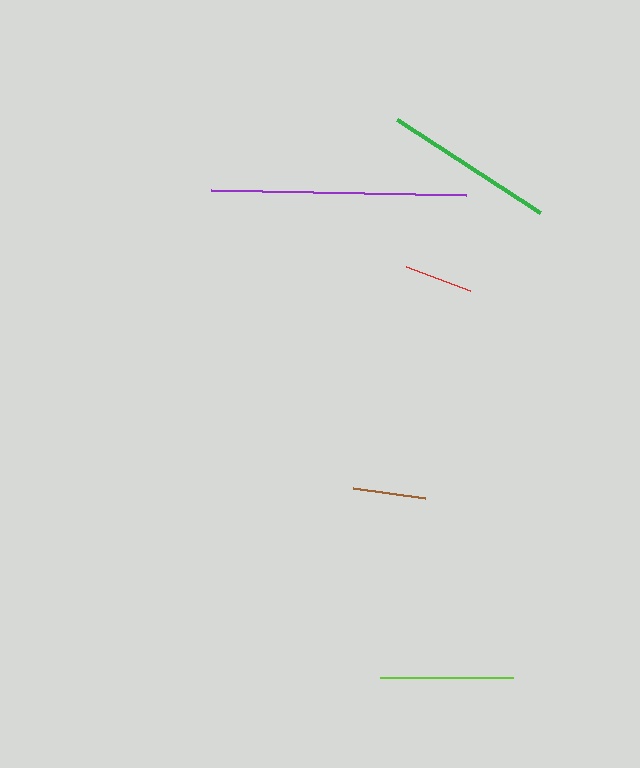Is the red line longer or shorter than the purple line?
The purple line is longer than the red line.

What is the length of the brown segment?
The brown segment is approximately 73 pixels long.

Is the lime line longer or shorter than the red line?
The lime line is longer than the red line.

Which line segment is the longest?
The purple line is the longest at approximately 256 pixels.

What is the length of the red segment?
The red segment is approximately 68 pixels long.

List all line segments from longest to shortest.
From longest to shortest: purple, green, lime, brown, red.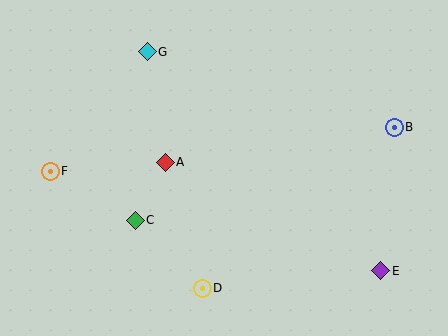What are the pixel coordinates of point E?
Point E is at (381, 271).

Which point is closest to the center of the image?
Point A at (165, 162) is closest to the center.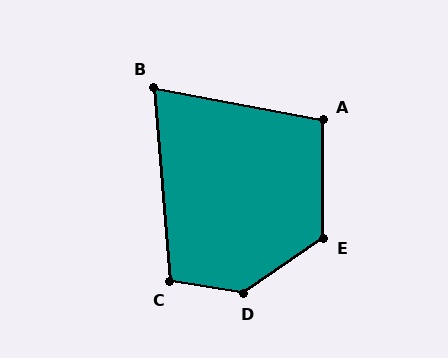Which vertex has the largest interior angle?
D, at approximately 136 degrees.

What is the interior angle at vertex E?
Approximately 124 degrees (obtuse).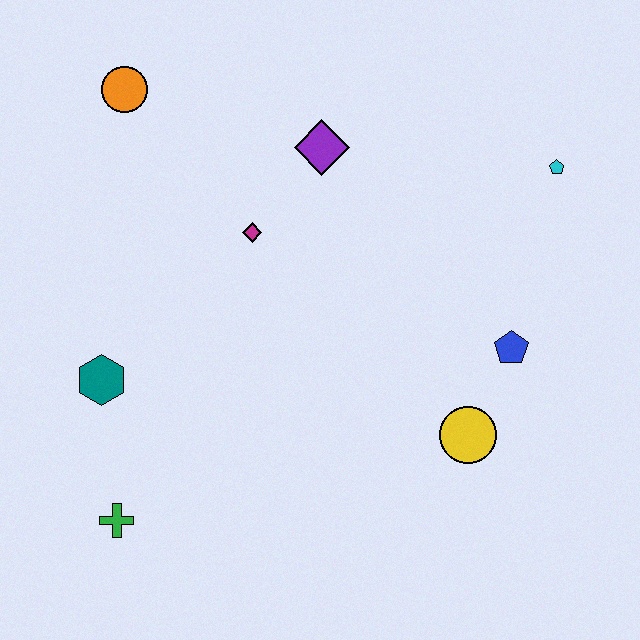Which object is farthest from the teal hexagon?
The cyan pentagon is farthest from the teal hexagon.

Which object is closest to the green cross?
The teal hexagon is closest to the green cross.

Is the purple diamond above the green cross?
Yes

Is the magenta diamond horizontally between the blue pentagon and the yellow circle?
No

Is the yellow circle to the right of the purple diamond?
Yes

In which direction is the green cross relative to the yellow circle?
The green cross is to the left of the yellow circle.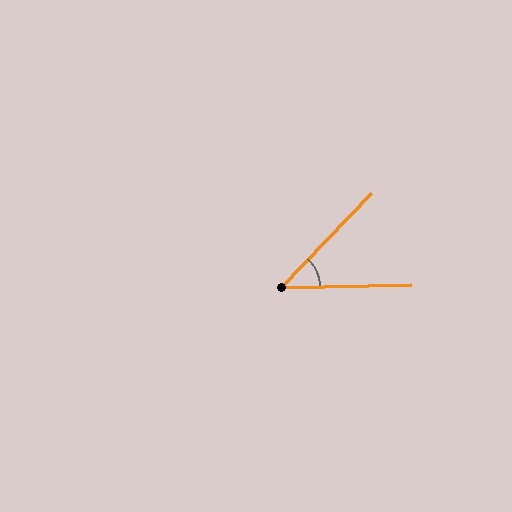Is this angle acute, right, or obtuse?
It is acute.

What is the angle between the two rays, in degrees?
Approximately 45 degrees.